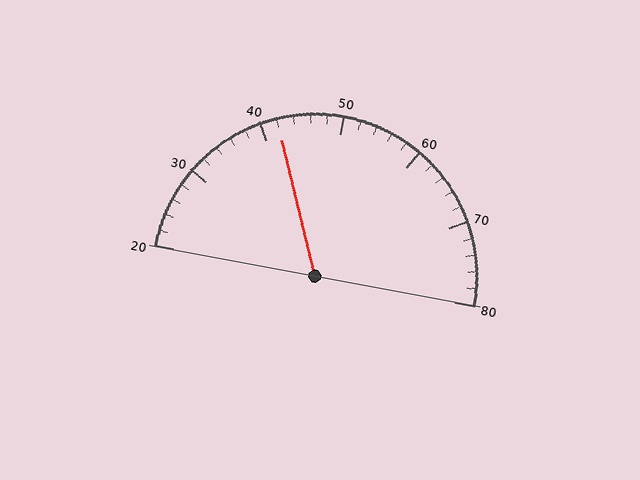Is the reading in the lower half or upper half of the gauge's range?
The reading is in the lower half of the range (20 to 80).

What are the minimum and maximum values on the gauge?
The gauge ranges from 20 to 80.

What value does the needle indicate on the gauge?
The needle indicates approximately 42.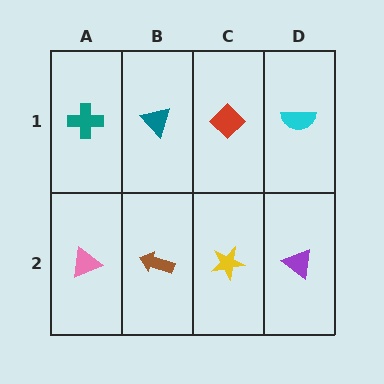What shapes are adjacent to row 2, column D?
A cyan semicircle (row 1, column D), a yellow star (row 2, column C).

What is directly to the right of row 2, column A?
A brown arrow.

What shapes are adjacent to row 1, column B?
A brown arrow (row 2, column B), a teal cross (row 1, column A), a red diamond (row 1, column C).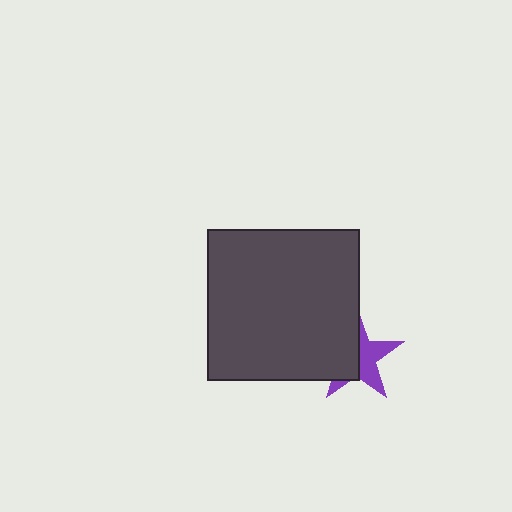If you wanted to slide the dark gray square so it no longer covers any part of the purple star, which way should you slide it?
Slide it left — that is the most direct way to separate the two shapes.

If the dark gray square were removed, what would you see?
You would see the complete purple star.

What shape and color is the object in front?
The object in front is a dark gray square.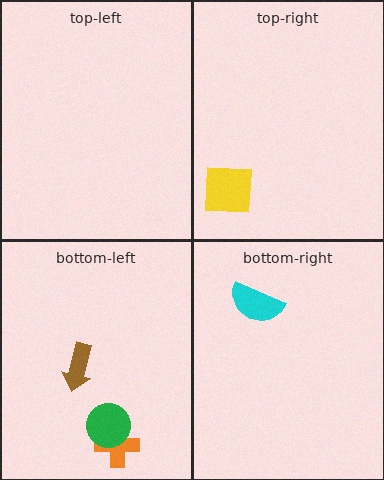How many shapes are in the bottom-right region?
1.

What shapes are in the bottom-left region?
The brown arrow, the orange cross, the green circle.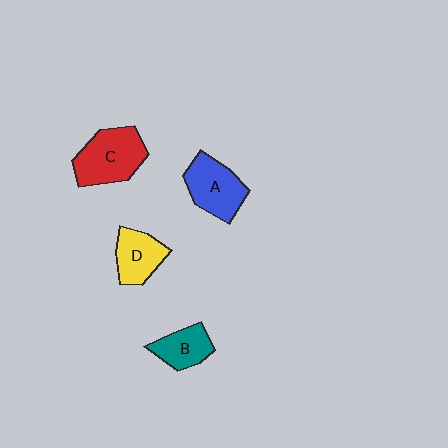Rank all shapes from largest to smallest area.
From largest to smallest: C (red), A (blue), D (yellow), B (teal).